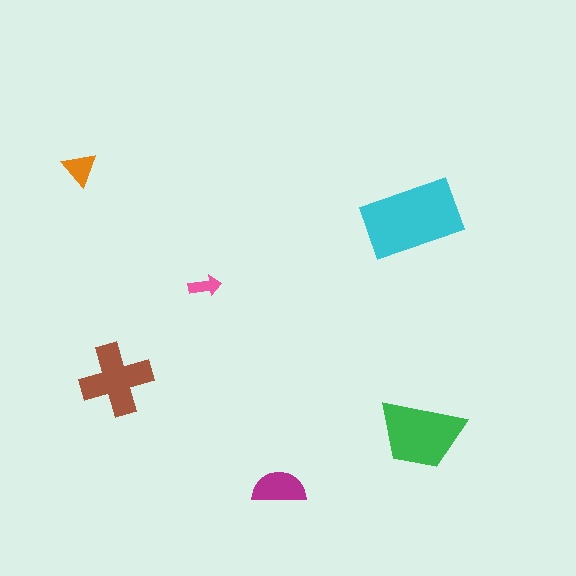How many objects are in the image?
There are 6 objects in the image.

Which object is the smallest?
The pink arrow.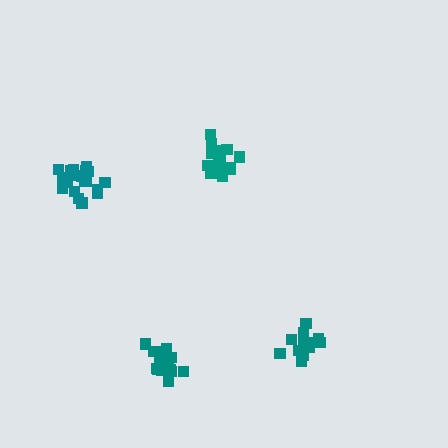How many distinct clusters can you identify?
There are 4 distinct clusters.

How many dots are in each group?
Group 1: 20 dots, Group 2: 20 dots, Group 3: 16 dots, Group 4: 21 dots (77 total).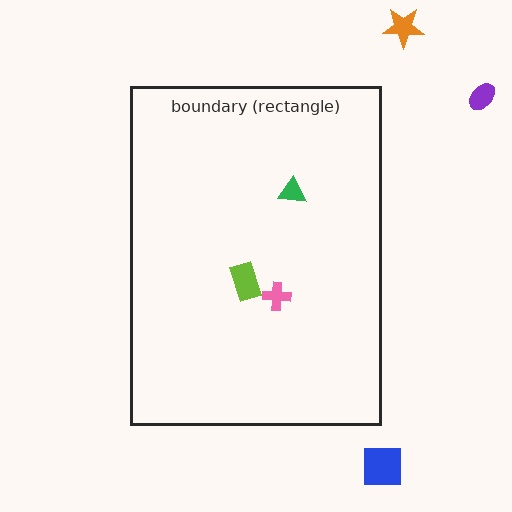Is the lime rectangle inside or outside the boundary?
Inside.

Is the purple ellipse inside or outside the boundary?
Outside.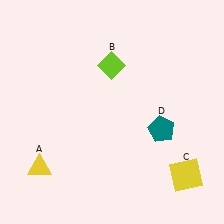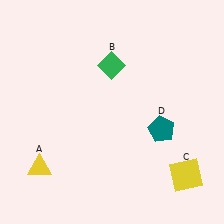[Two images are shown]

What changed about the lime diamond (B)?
In Image 1, B is lime. In Image 2, it changed to green.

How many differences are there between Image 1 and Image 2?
There is 1 difference between the two images.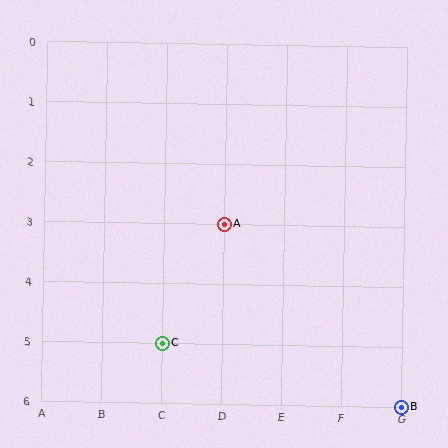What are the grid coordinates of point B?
Point B is at grid coordinates (G, 6).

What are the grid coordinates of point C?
Point C is at grid coordinates (C, 5).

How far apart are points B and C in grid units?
Points B and C are 4 columns and 1 row apart (about 4.1 grid units diagonally).